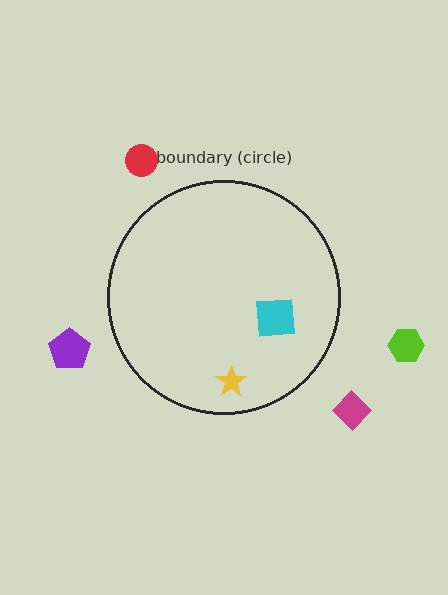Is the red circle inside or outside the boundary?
Outside.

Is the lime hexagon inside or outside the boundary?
Outside.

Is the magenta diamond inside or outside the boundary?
Outside.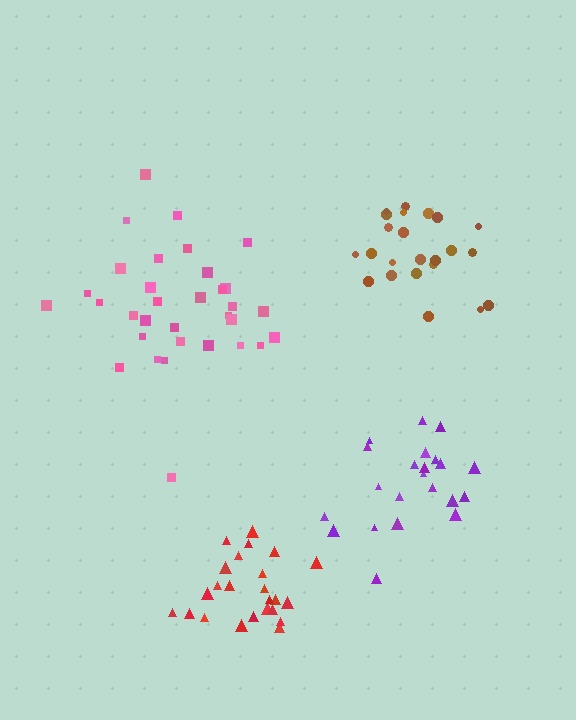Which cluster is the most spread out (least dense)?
Pink.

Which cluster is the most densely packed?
Brown.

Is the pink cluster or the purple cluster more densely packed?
Purple.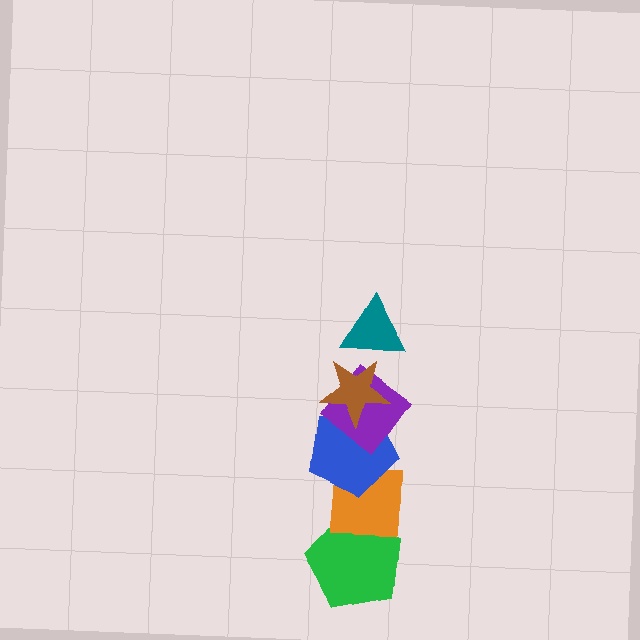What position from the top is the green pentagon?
The green pentagon is 6th from the top.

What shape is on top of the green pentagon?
The orange square is on top of the green pentagon.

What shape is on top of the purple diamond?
The brown star is on top of the purple diamond.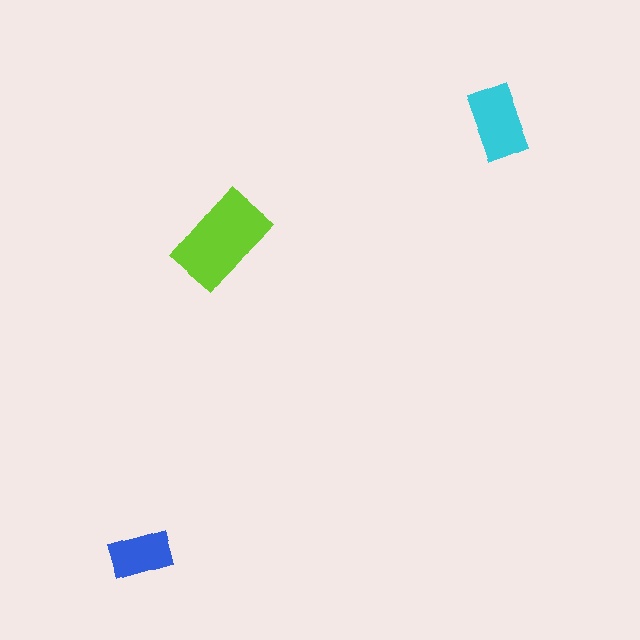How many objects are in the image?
There are 3 objects in the image.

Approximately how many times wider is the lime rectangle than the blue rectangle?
About 1.5 times wider.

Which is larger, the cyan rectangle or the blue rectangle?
The cyan one.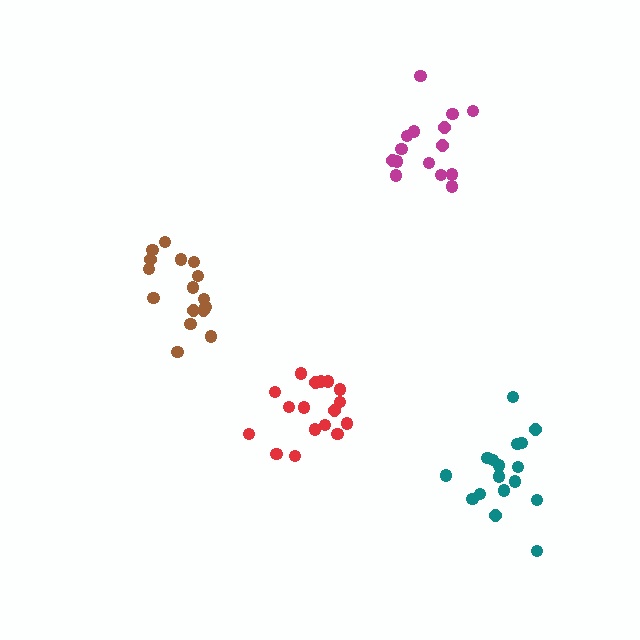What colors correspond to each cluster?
The clusters are colored: brown, magenta, teal, red.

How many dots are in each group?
Group 1: 16 dots, Group 2: 15 dots, Group 3: 17 dots, Group 4: 17 dots (65 total).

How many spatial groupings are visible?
There are 4 spatial groupings.